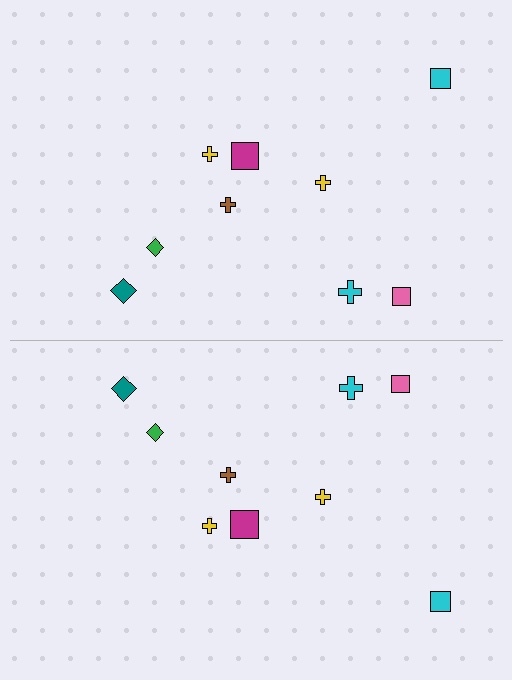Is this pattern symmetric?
Yes, this pattern has bilateral (reflection) symmetry.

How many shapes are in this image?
There are 18 shapes in this image.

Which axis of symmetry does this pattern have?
The pattern has a horizontal axis of symmetry running through the center of the image.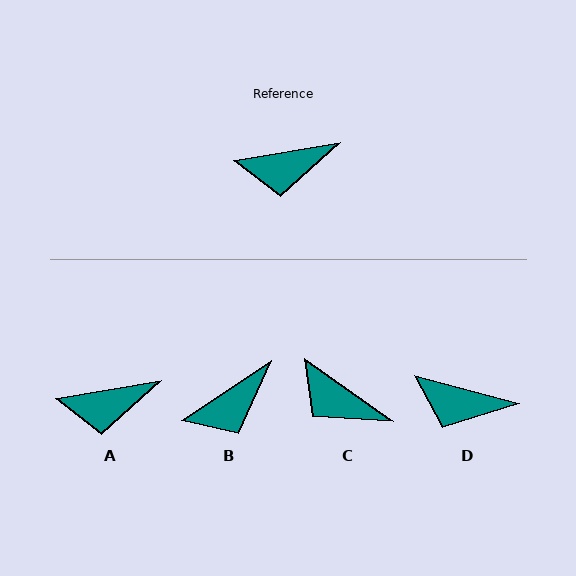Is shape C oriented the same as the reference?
No, it is off by about 45 degrees.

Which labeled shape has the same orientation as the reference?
A.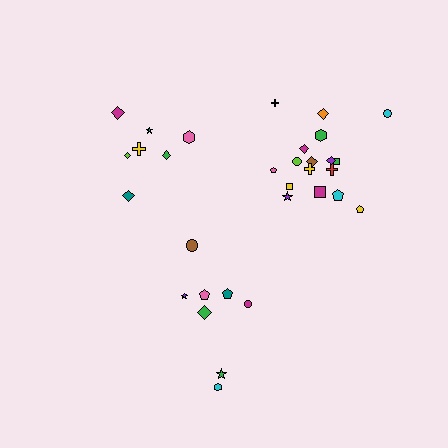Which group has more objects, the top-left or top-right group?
The top-right group.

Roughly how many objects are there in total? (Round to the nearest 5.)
Roughly 30 objects in total.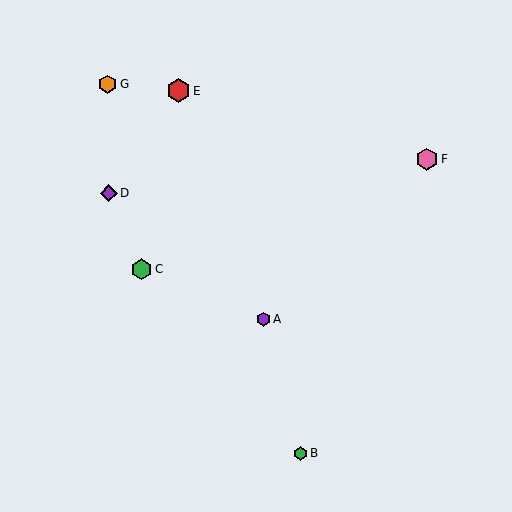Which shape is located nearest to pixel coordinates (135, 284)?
The green hexagon (labeled C) at (141, 269) is nearest to that location.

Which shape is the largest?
The red hexagon (labeled E) is the largest.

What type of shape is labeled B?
Shape B is a green hexagon.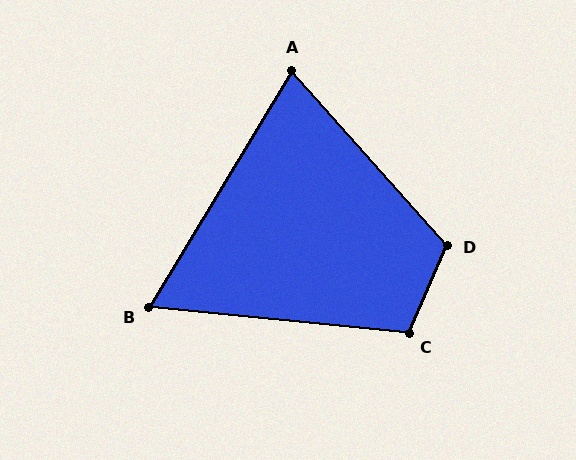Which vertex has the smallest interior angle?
B, at approximately 65 degrees.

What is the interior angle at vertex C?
Approximately 107 degrees (obtuse).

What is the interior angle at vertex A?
Approximately 73 degrees (acute).